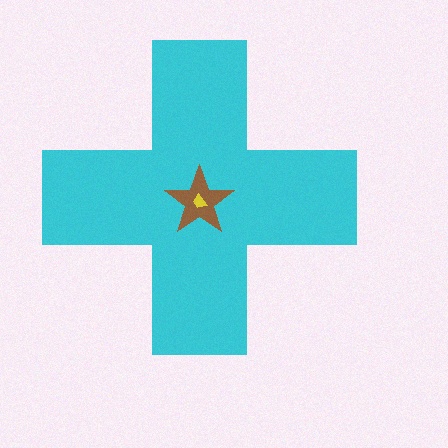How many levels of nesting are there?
3.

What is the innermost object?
The yellow trapezoid.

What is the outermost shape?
The cyan cross.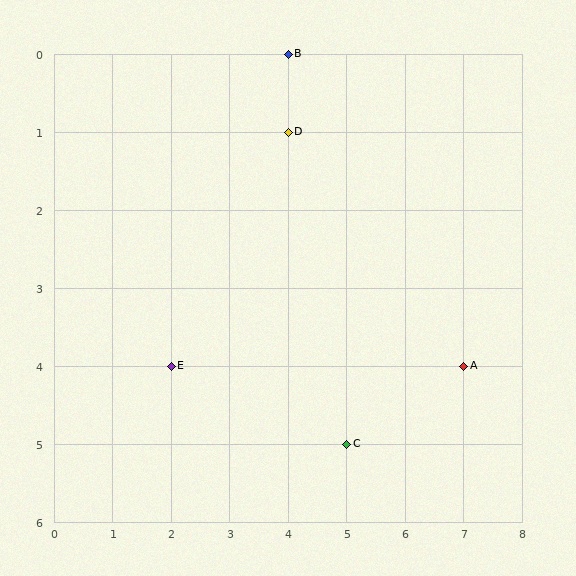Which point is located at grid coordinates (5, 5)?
Point C is at (5, 5).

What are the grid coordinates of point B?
Point B is at grid coordinates (4, 0).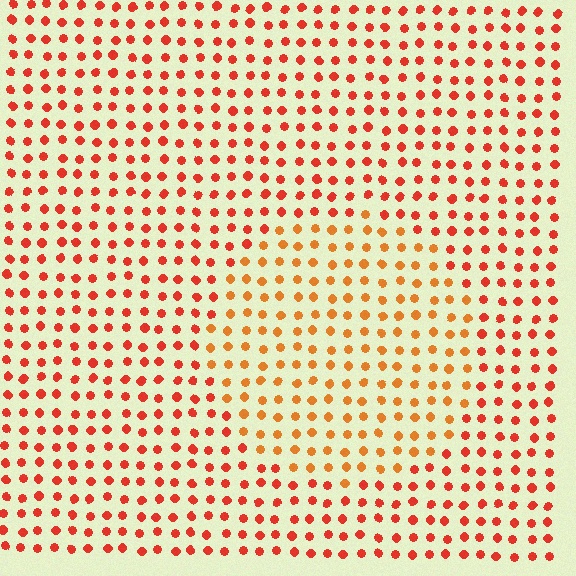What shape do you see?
I see a circle.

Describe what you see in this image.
The image is filled with small red elements in a uniform arrangement. A circle-shaped region is visible where the elements are tinted to a slightly different hue, forming a subtle color boundary.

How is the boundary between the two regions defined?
The boundary is defined purely by a slight shift in hue (about 24 degrees). Spacing, size, and orientation are identical on both sides.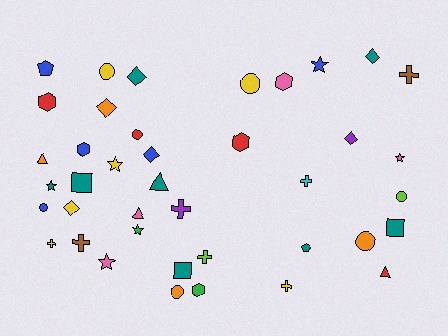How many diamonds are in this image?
There are 6 diamonds.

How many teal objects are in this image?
There are 8 teal objects.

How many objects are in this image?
There are 40 objects.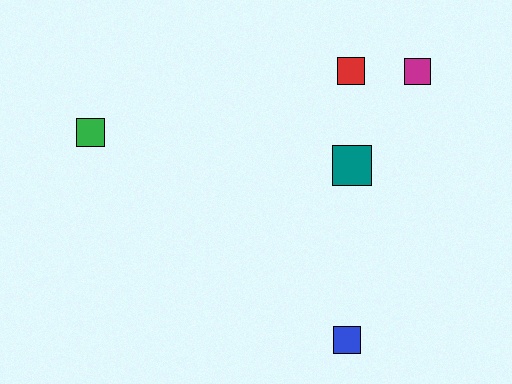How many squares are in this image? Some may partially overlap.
There are 5 squares.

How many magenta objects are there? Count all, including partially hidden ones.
There is 1 magenta object.